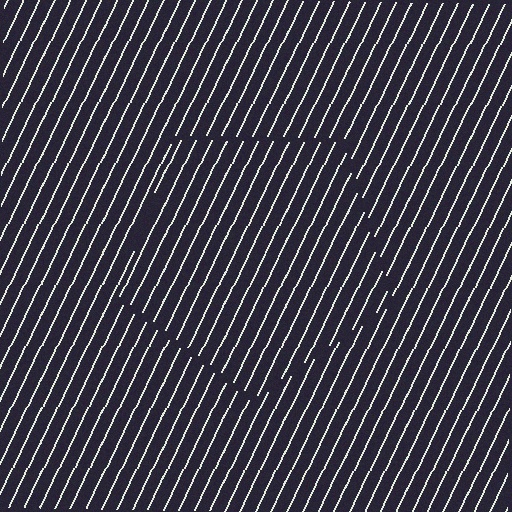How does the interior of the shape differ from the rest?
The interior of the shape contains the same grating, shifted by half a period — the contour is defined by the phase discontinuity where line-ends from the inner and outer gratings abut.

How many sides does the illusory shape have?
5 sides — the line-ends trace a pentagon.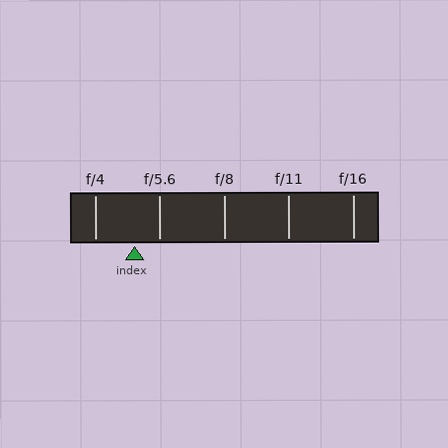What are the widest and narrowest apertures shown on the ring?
The widest aperture shown is f/4 and the narrowest is f/16.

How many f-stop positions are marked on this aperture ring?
There are 5 f-stop positions marked.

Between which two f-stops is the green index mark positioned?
The index mark is between f/4 and f/5.6.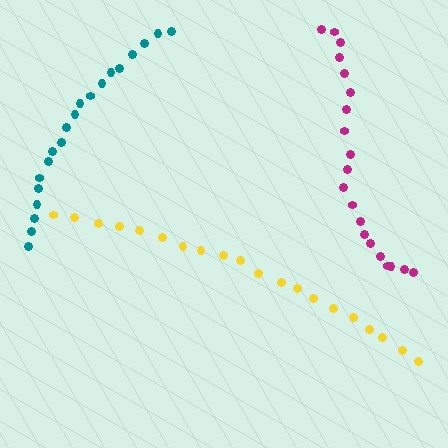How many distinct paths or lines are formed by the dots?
There are 3 distinct paths.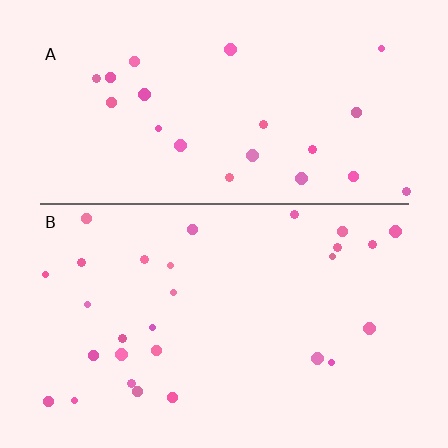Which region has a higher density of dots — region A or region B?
B (the bottom).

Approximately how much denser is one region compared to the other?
Approximately 1.3× — region B over region A.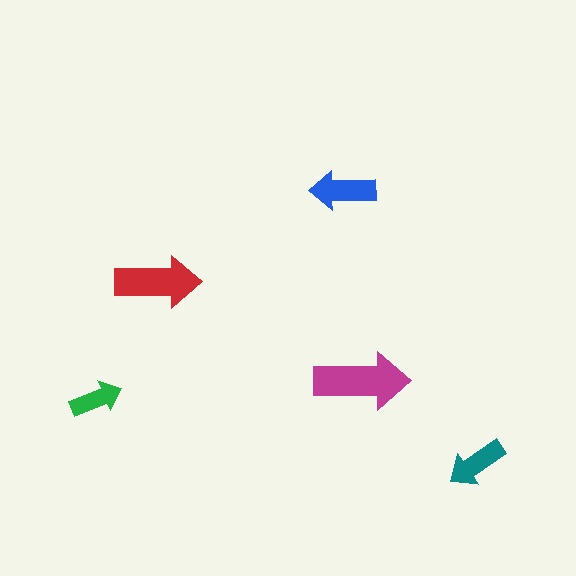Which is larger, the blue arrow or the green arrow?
The blue one.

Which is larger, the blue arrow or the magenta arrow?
The magenta one.